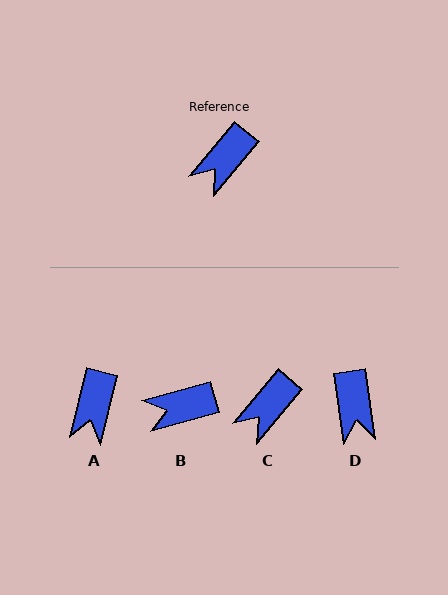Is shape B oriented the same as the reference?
No, it is off by about 35 degrees.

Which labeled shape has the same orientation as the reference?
C.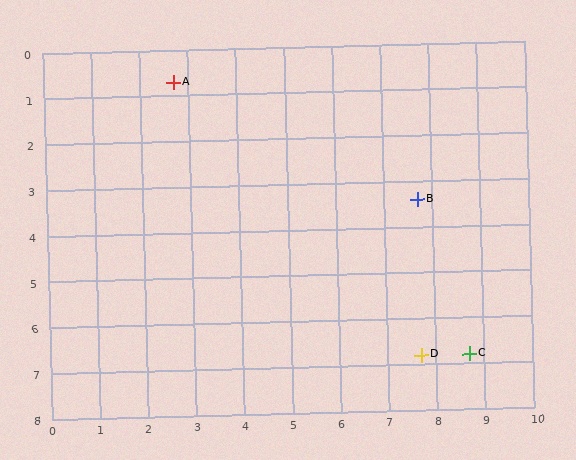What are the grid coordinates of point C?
Point C is at approximately (8.7, 6.8).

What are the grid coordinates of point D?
Point D is at approximately (7.7, 6.8).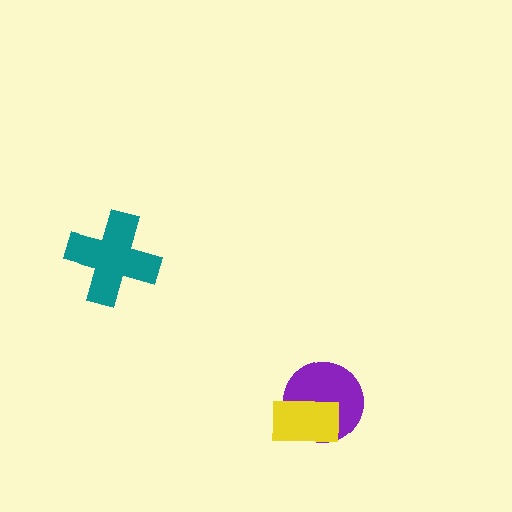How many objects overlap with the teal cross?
0 objects overlap with the teal cross.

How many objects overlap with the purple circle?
1 object overlaps with the purple circle.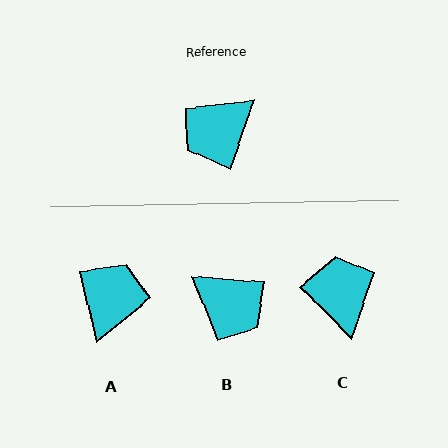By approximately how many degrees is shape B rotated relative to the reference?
Approximately 104 degrees counter-clockwise.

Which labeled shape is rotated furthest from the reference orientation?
A, about 148 degrees away.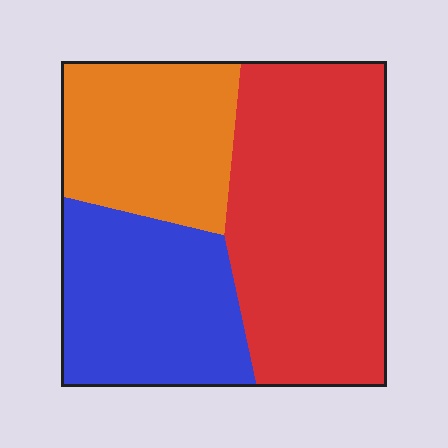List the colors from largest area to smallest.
From largest to smallest: red, blue, orange.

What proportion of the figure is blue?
Blue covers about 30% of the figure.